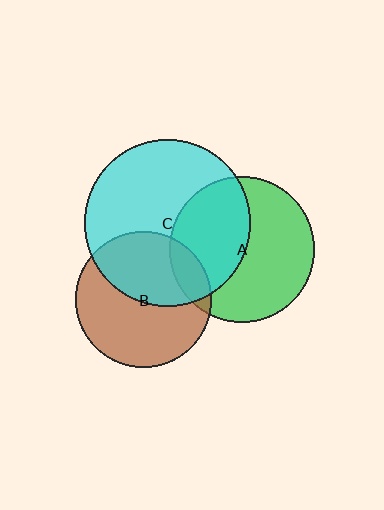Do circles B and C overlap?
Yes.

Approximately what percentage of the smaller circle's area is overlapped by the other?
Approximately 45%.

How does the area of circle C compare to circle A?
Approximately 1.3 times.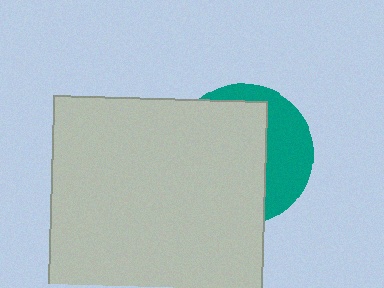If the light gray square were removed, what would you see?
You would see the complete teal circle.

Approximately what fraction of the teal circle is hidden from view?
Roughly 65% of the teal circle is hidden behind the light gray square.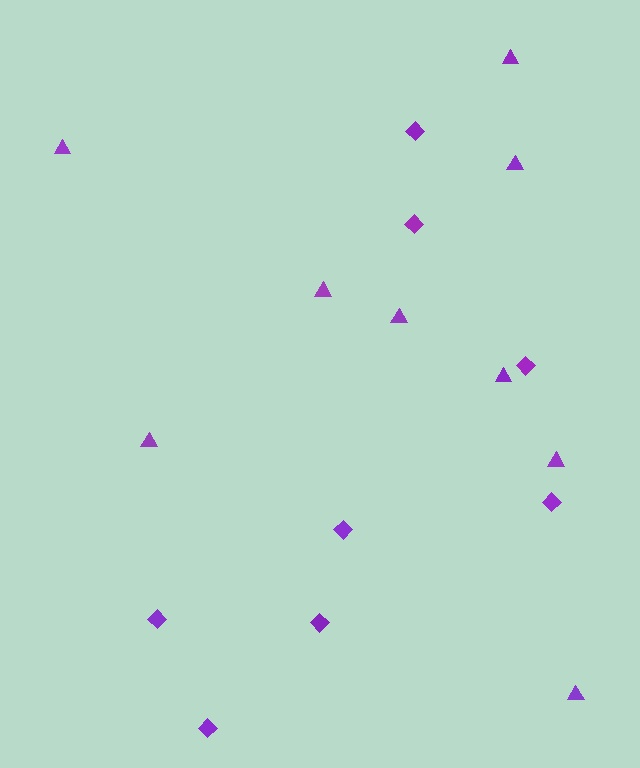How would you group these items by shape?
There are 2 groups: one group of triangles (9) and one group of diamonds (8).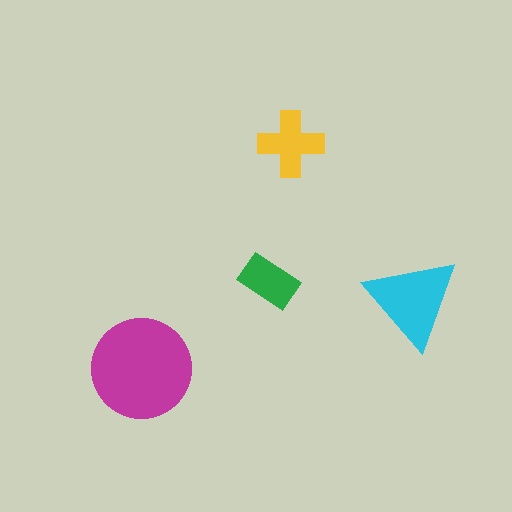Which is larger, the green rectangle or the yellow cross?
The yellow cross.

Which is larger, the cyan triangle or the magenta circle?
The magenta circle.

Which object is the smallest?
The green rectangle.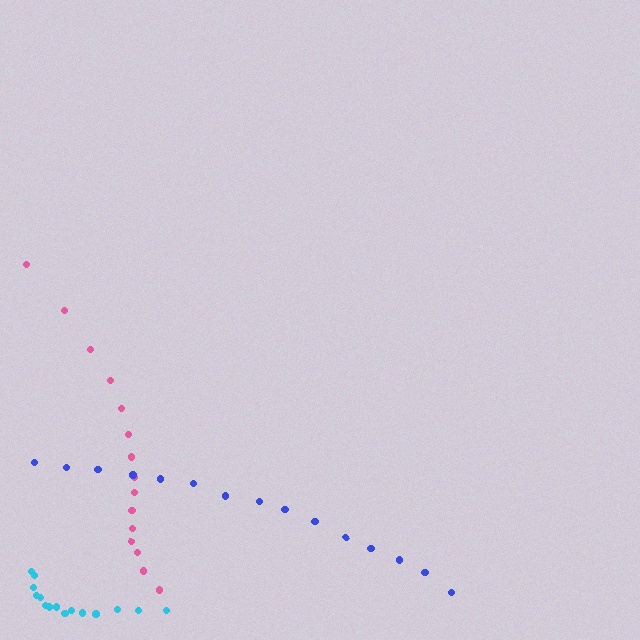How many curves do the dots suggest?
There are 3 distinct paths.